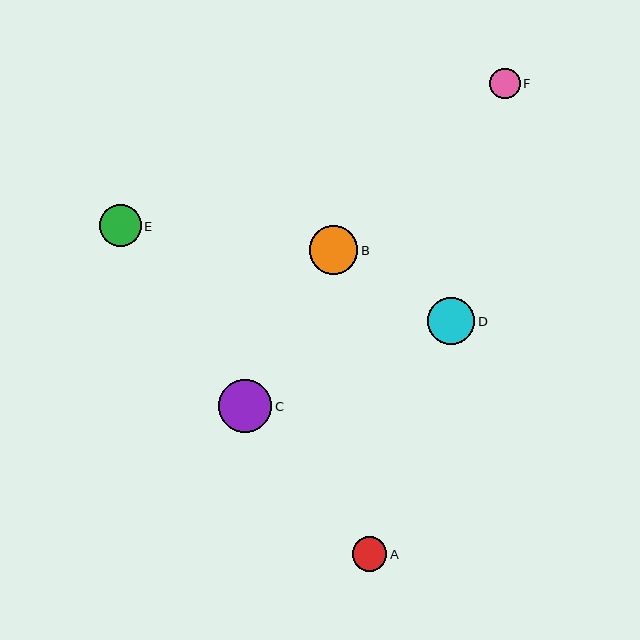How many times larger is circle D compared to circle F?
Circle D is approximately 1.6 times the size of circle F.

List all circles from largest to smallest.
From largest to smallest: C, B, D, E, A, F.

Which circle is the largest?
Circle C is the largest with a size of approximately 53 pixels.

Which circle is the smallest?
Circle F is the smallest with a size of approximately 30 pixels.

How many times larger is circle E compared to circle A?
Circle E is approximately 1.2 times the size of circle A.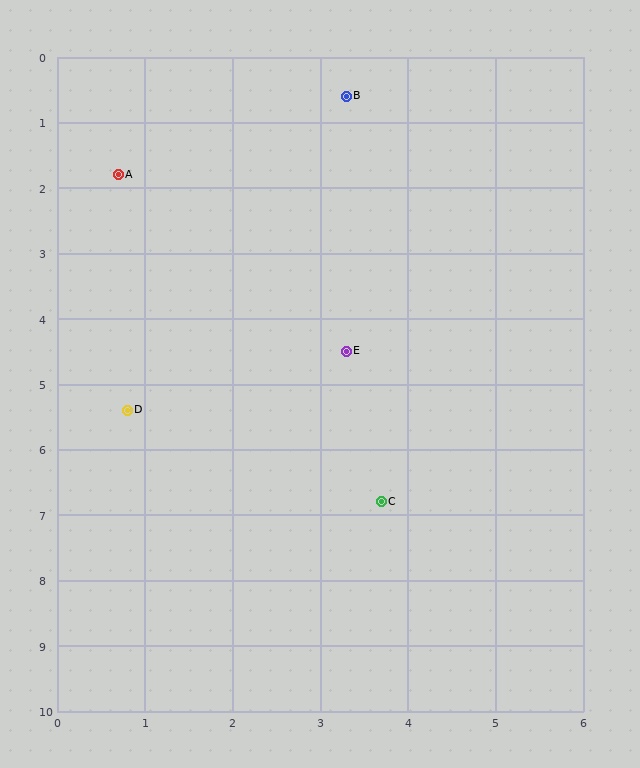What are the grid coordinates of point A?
Point A is at approximately (0.7, 1.8).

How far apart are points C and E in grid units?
Points C and E are about 2.3 grid units apart.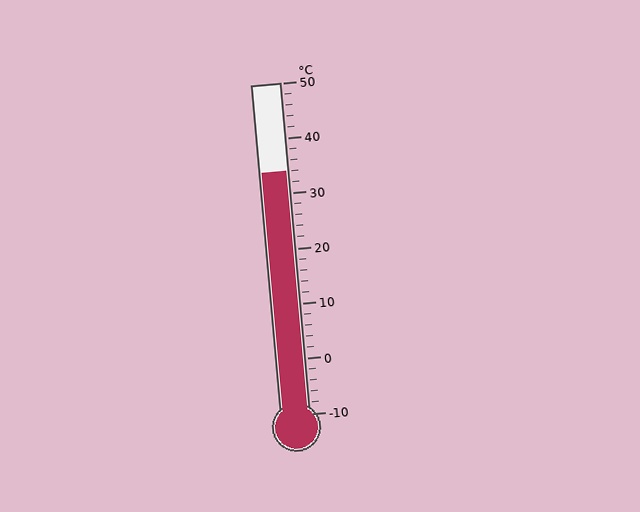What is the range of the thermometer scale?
The thermometer scale ranges from -10°C to 50°C.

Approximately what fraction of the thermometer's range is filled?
The thermometer is filled to approximately 75% of its range.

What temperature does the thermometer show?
The thermometer shows approximately 34°C.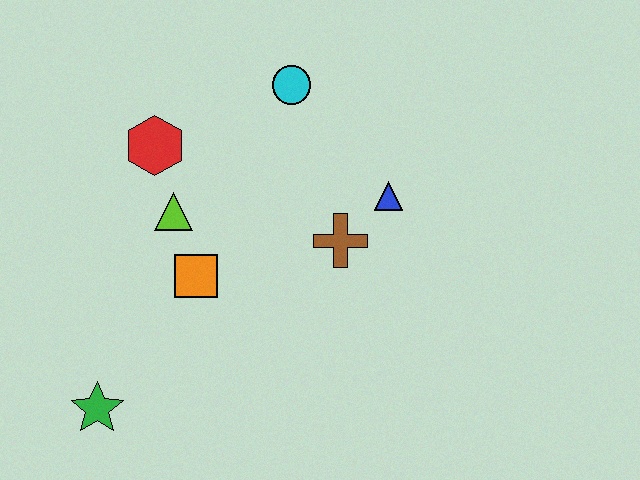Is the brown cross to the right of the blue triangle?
No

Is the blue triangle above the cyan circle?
No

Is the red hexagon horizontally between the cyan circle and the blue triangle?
No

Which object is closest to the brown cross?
The blue triangle is closest to the brown cross.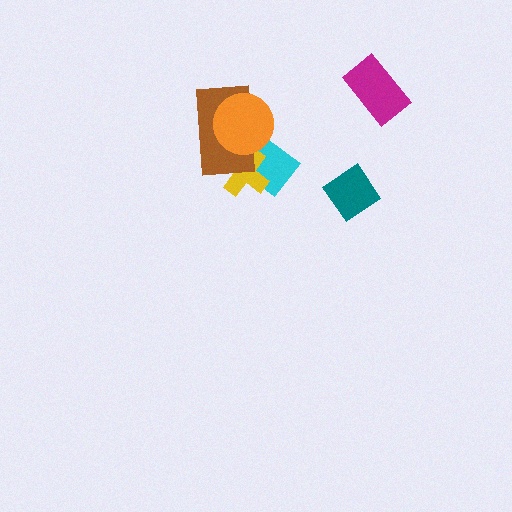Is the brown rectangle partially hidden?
Yes, it is partially covered by another shape.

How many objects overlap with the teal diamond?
0 objects overlap with the teal diamond.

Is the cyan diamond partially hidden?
Yes, it is partially covered by another shape.